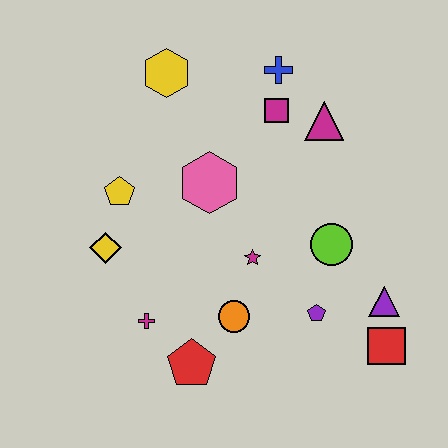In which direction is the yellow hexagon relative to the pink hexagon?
The yellow hexagon is above the pink hexagon.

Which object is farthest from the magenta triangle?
The red pentagon is farthest from the magenta triangle.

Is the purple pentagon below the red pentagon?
No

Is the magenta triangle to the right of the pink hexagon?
Yes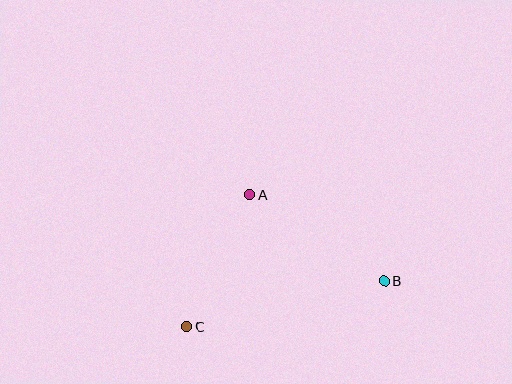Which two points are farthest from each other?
Points B and C are farthest from each other.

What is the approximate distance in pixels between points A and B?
The distance between A and B is approximately 160 pixels.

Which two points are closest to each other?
Points A and C are closest to each other.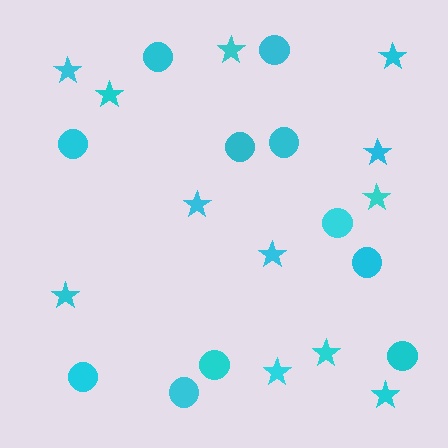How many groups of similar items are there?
There are 2 groups: one group of stars (12) and one group of circles (11).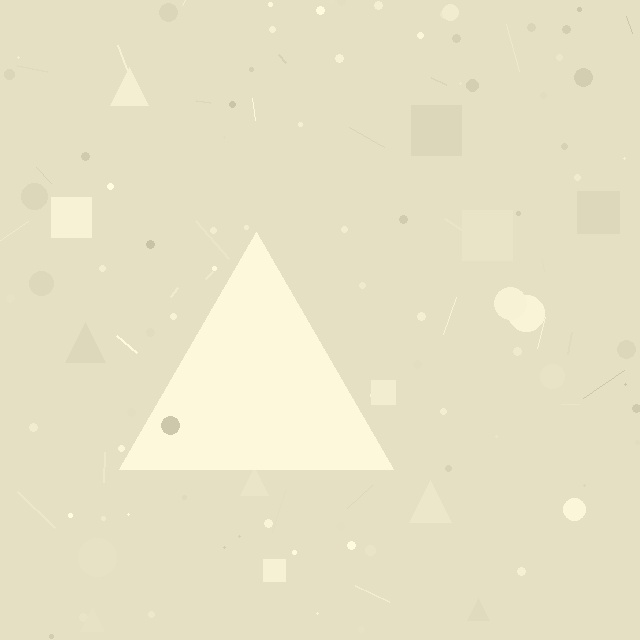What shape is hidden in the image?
A triangle is hidden in the image.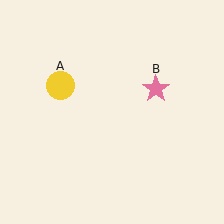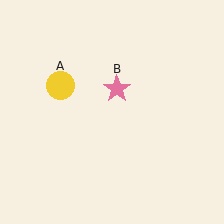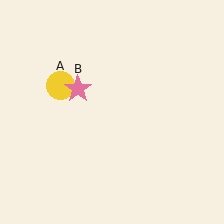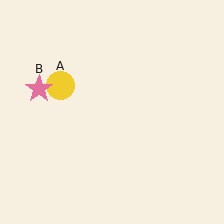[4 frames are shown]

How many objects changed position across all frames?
1 object changed position: pink star (object B).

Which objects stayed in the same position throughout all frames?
Yellow circle (object A) remained stationary.